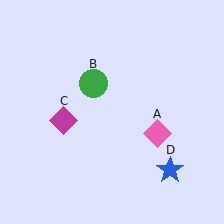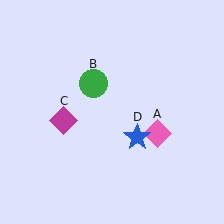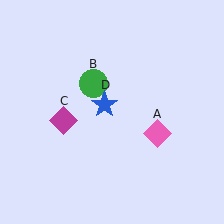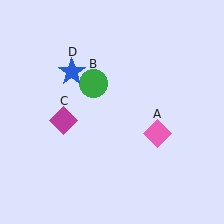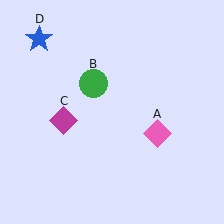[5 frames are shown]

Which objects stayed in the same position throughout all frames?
Pink diamond (object A) and green circle (object B) and magenta diamond (object C) remained stationary.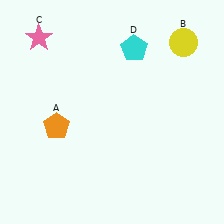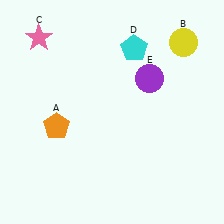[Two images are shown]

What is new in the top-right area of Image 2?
A purple circle (E) was added in the top-right area of Image 2.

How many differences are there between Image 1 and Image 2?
There is 1 difference between the two images.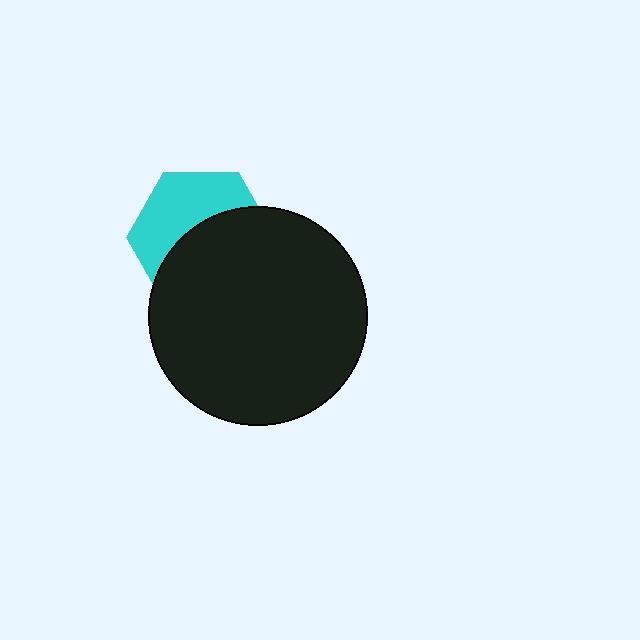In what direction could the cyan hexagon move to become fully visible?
The cyan hexagon could move up. That would shift it out from behind the black circle entirely.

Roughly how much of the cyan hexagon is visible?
A small part of it is visible (roughly 45%).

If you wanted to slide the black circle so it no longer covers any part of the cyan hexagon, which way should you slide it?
Slide it down — that is the most direct way to separate the two shapes.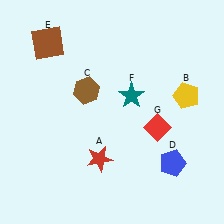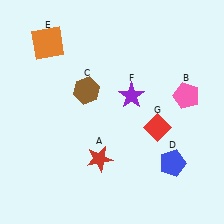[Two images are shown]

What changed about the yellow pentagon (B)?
In Image 1, B is yellow. In Image 2, it changed to pink.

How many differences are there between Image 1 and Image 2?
There are 3 differences between the two images.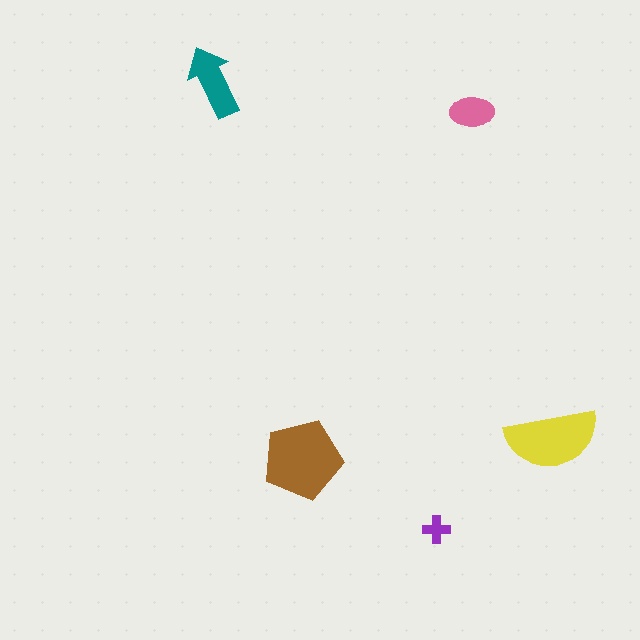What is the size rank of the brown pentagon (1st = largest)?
1st.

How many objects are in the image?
There are 5 objects in the image.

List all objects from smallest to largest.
The purple cross, the pink ellipse, the teal arrow, the yellow semicircle, the brown pentagon.